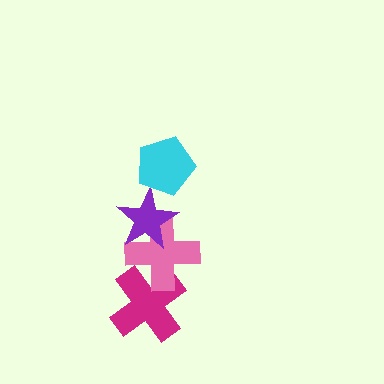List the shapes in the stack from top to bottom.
From top to bottom: the cyan pentagon, the purple star, the pink cross, the magenta cross.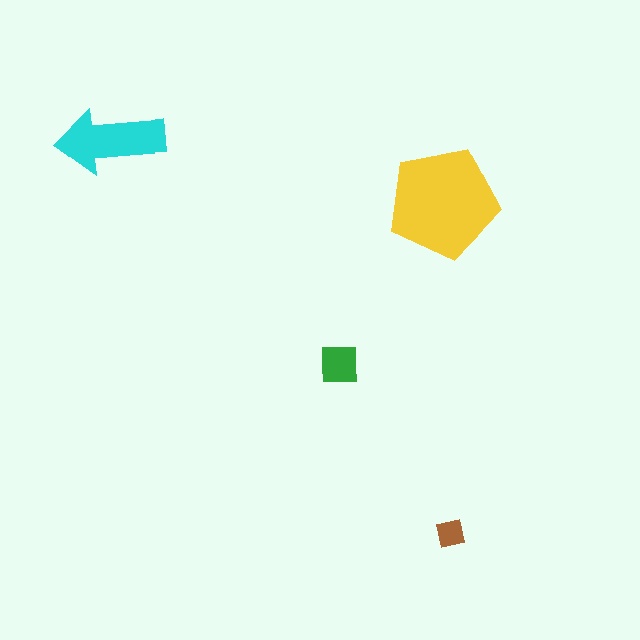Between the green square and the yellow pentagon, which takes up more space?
The yellow pentagon.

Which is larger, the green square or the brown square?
The green square.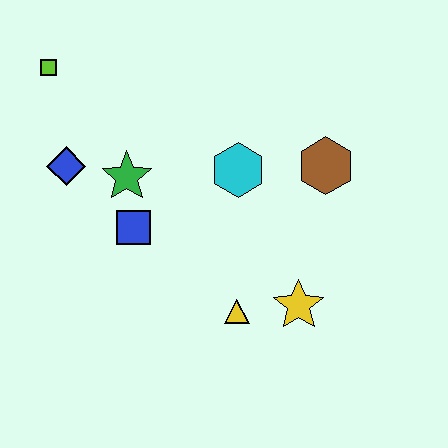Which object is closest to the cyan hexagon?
The brown hexagon is closest to the cyan hexagon.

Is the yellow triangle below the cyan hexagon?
Yes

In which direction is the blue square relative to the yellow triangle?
The blue square is to the left of the yellow triangle.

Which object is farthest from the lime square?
The yellow star is farthest from the lime square.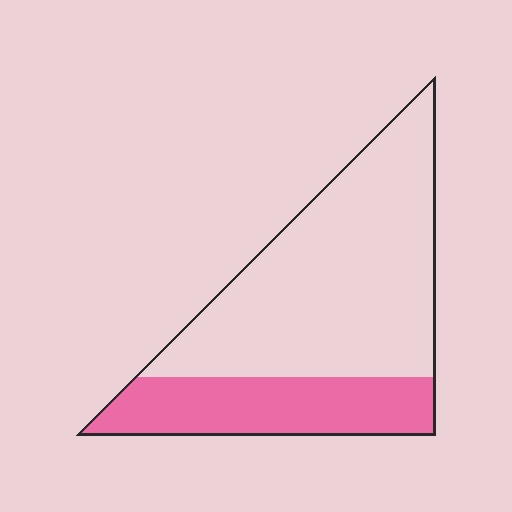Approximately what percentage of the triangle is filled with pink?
Approximately 30%.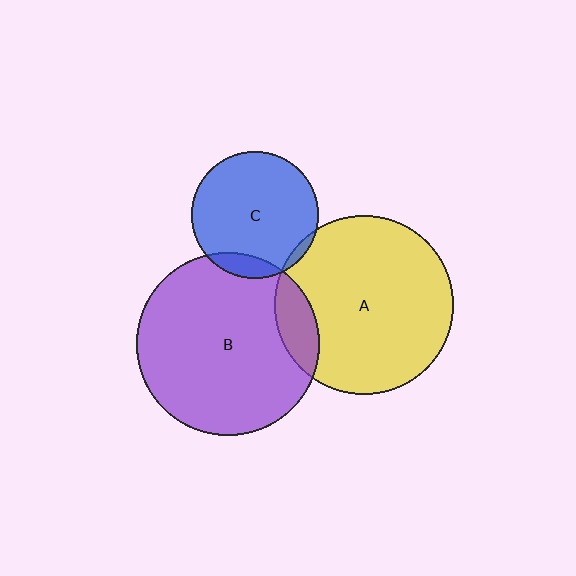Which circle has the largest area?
Circle B (purple).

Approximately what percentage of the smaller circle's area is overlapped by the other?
Approximately 10%.